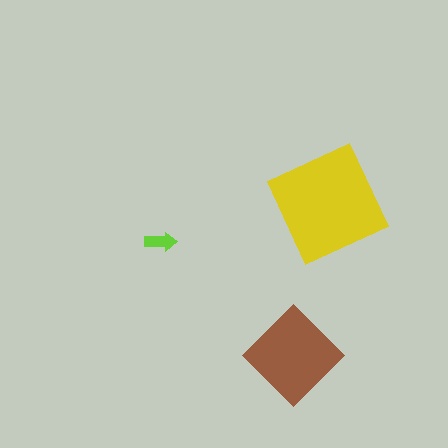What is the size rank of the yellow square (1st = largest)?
1st.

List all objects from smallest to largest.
The lime arrow, the brown diamond, the yellow square.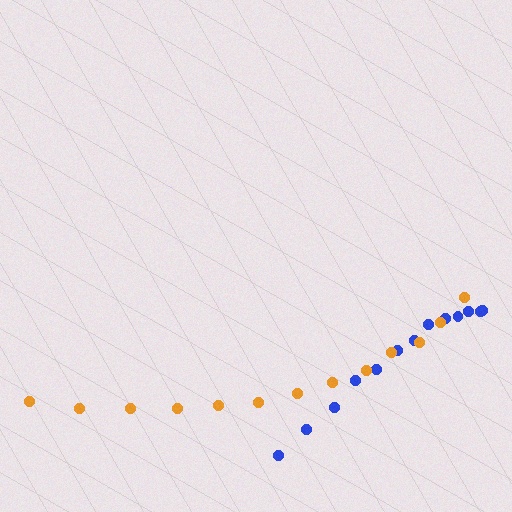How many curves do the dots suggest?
There are 2 distinct paths.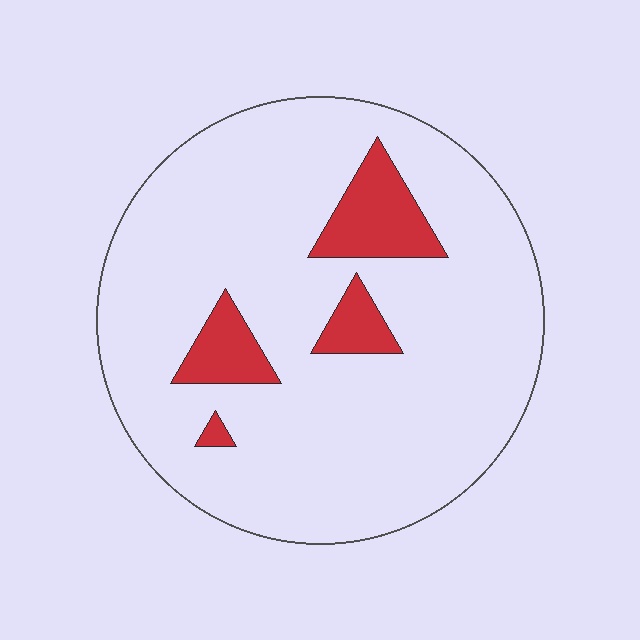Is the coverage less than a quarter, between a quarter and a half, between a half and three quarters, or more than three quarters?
Less than a quarter.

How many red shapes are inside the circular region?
4.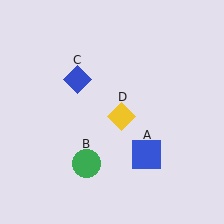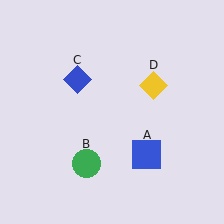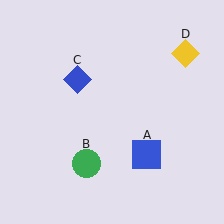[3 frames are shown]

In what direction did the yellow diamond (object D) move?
The yellow diamond (object D) moved up and to the right.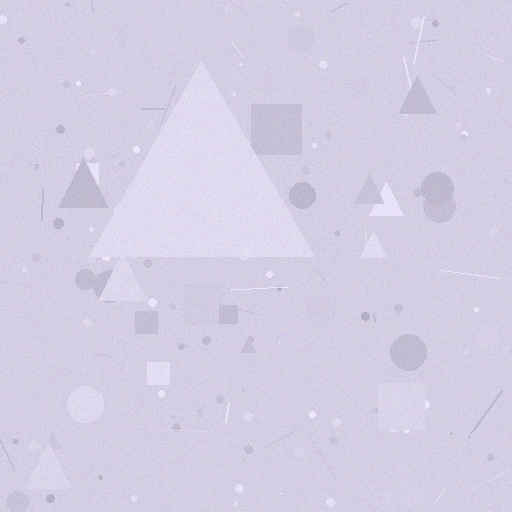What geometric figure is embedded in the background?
A triangle is embedded in the background.